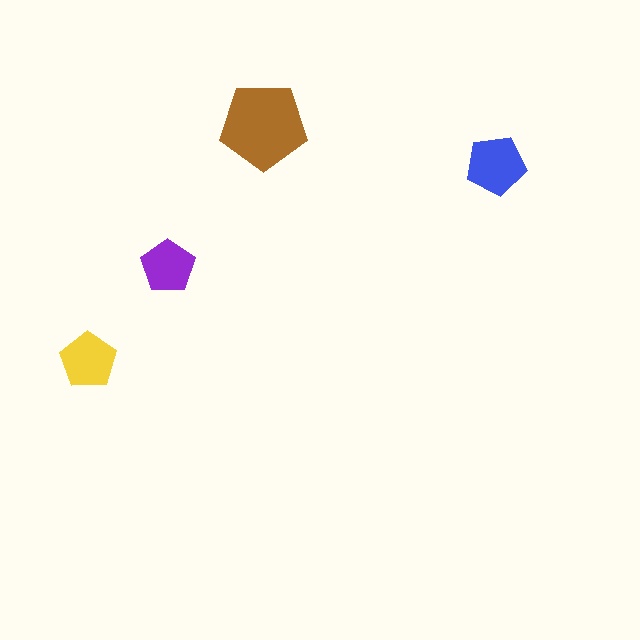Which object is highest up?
The brown pentagon is topmost.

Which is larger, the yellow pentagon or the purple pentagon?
The yellow one.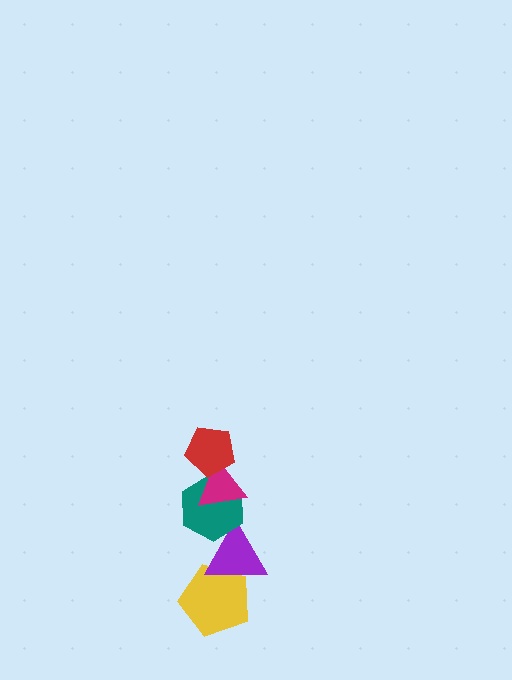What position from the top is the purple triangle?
The purple triangle is 4th from the top.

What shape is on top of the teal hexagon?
The magenta triangle is on top of the teal hexagon.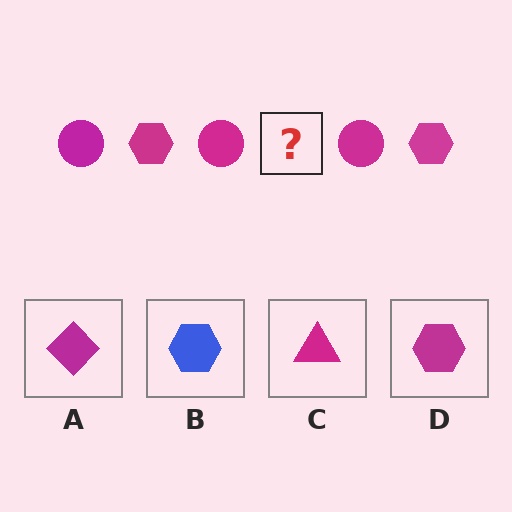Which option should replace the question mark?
Option D.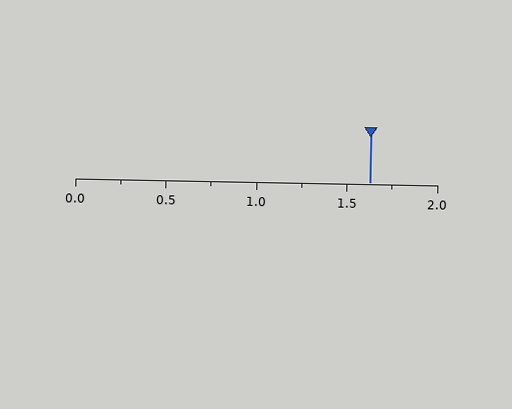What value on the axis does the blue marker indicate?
The marker indicates approximately 1.62.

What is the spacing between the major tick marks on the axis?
The major ticks are spaced 0.5 apart.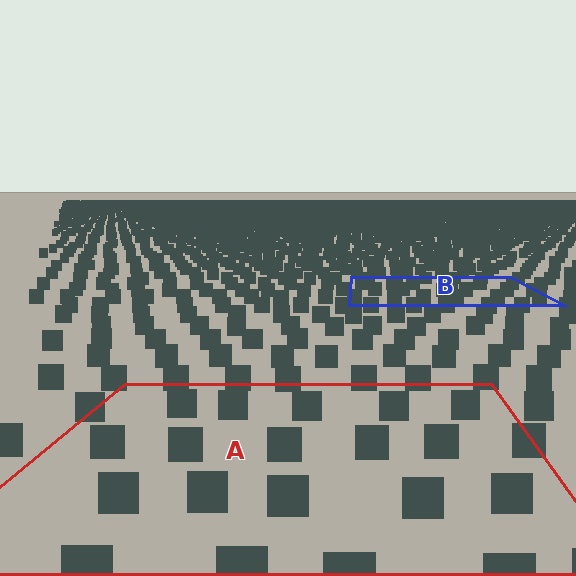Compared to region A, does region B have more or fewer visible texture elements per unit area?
Region B has more texture elements per unit area — they are packed more densely because it is farther away.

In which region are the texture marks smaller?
The texture marks are smaller in region B, because it is farther away.